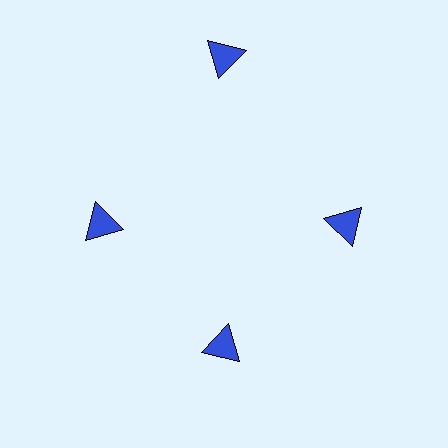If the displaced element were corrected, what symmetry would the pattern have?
It would have 4-fold rotational symmetry — the pattern would map onto itself every 90 degrees.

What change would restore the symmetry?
The symmetry would be restored by moving it inward, back onto the ring so that all 4 triangles sit at equal angles and equal distance from the center.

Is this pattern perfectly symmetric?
No. The 4 blue triangles are arranged in a ring, but one element near the 12 o'clock position is pushed outward from the center, breaking the 4-fold rotational symmetry.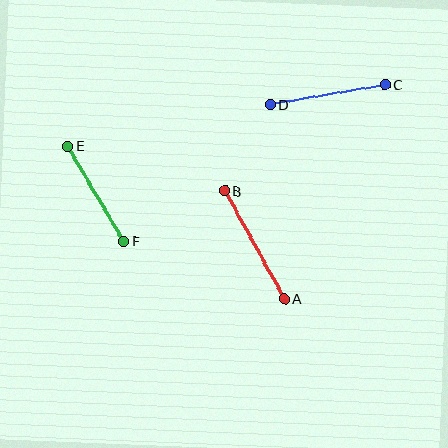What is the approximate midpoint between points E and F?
The midpoint is at approximately (96, 194) pixels.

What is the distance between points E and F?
The distance is approximately 111 pixels.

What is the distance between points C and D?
The distance is approximately 116 pixels.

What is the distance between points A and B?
The distance is approximately 123 pixels.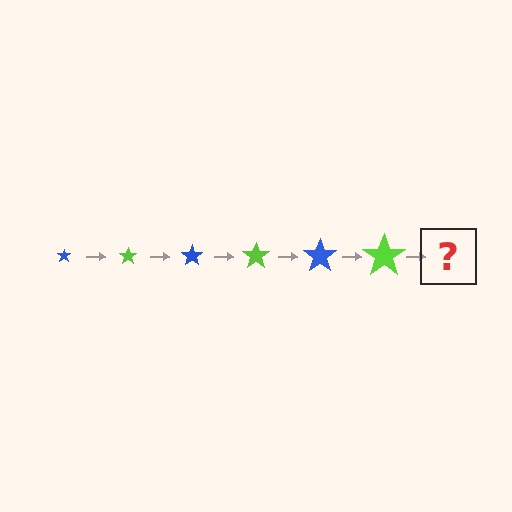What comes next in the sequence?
The next element should be a blue star, larger than the previous one.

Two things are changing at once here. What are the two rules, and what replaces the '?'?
The two rules are that the star grows larger each step and the color cycles through blue and lime. The '?' should be a blue star, larger than the previous one.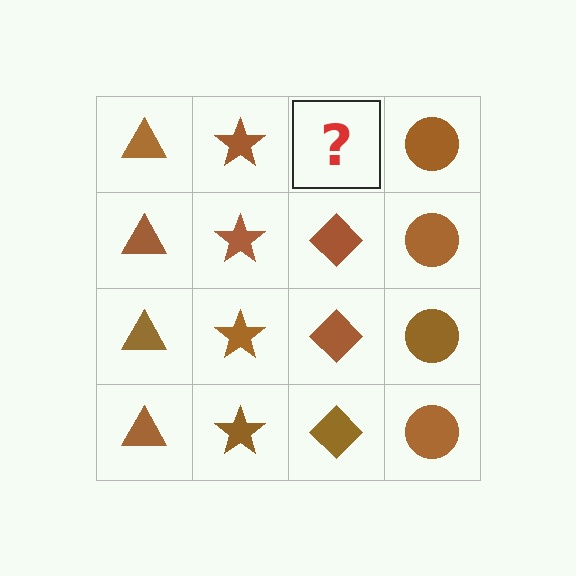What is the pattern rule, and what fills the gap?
The rule is that each column has a consistent shape. The gap should be filled with a brown diamond.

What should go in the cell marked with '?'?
The missing cell should contain a brown diamond.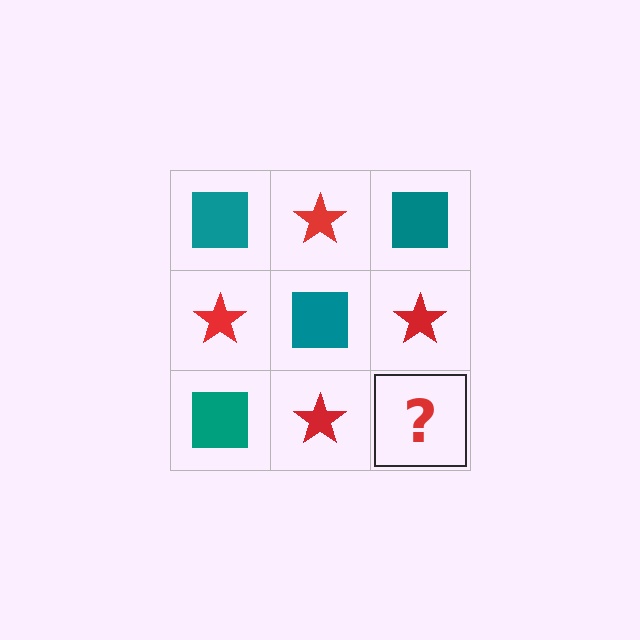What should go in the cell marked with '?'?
The missing cell should contain a teal square.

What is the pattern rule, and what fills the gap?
The rule is that it alternates teal square and red star in a checkerboard pattern. The gap should be filled with a teal square.